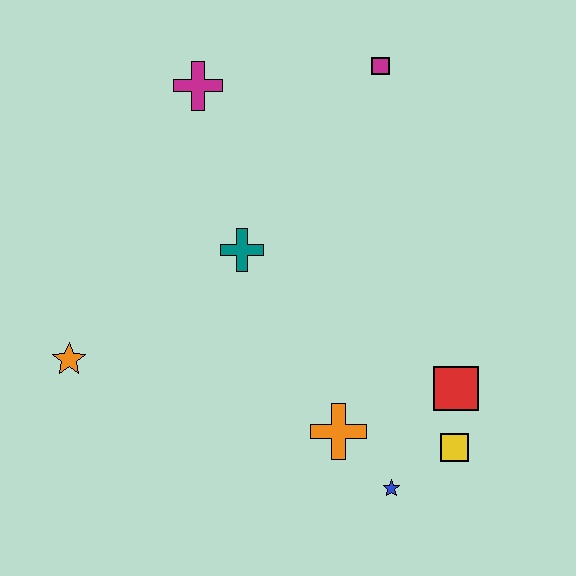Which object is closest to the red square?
The yellow square is closest to the red square.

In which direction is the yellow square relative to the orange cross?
The yellow square is to the right of the orange cross.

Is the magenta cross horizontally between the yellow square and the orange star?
Yes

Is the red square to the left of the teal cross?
No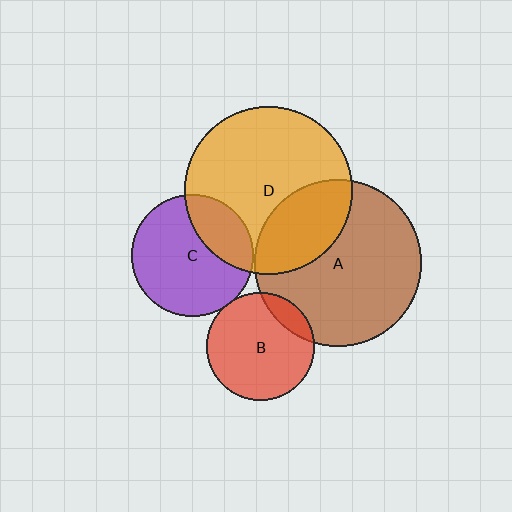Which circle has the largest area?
Circle D (orange).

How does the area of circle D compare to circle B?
Approximately 2.4 times.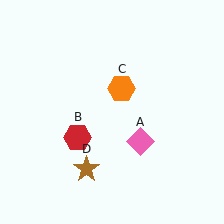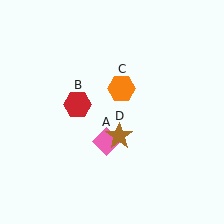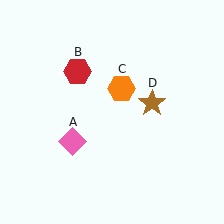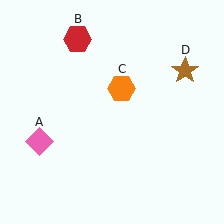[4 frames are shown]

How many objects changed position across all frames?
3 objects changed position: pink diamond (object A), red hexagon (object B), brown star (object D).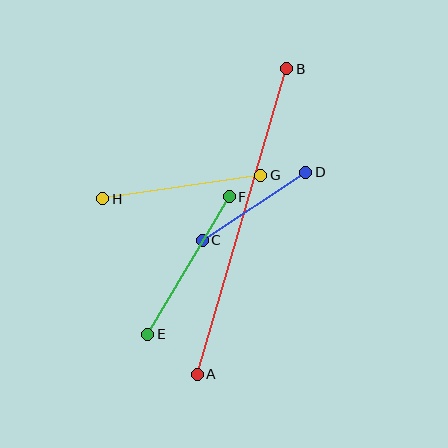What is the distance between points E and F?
The distance is approximately 160 pixels.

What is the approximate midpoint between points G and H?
The midpoint is at approximately (182, 187) pixels.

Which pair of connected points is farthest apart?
Points A and B are farthest apart.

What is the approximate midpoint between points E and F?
The midpoint is at approximately (188, 265) pixels.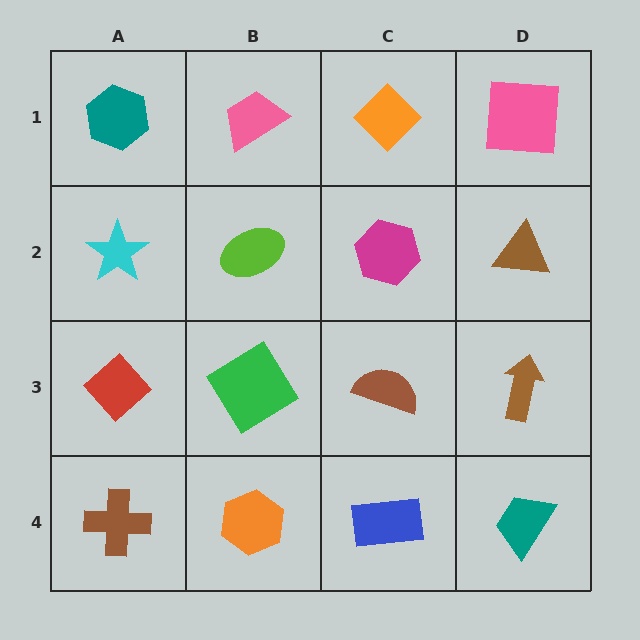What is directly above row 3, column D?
A brown triangle.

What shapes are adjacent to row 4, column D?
A brown arrow (row 3, column D), a blue rectangle (row 4, column C).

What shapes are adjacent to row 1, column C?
A magenta hexagon (row 2, column C), a pink trapezoid (row 1, column B), a pink square (row 1, column D).